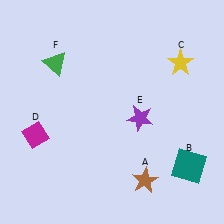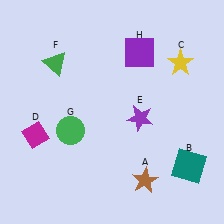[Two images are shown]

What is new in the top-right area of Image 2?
A purple square (H) was added in the top-right area of Image 2.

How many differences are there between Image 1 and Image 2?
There are 2 differences between the two images.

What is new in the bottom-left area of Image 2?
A green circle (G) was added in the bottom-left area of Image 2.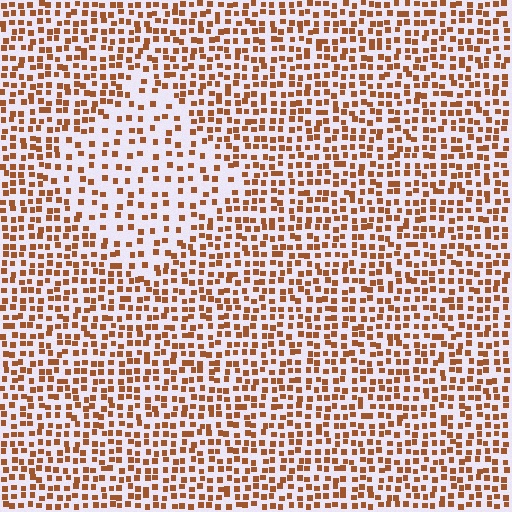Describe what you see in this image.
The image contains small brown elements arranged at two different densities. A diamond-shaped region is visible where the elements are less densely packed than the surrounding area.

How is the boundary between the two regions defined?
The boundary is defined by a change in element density (approximately 1.9x ratio). All elements are the same color, size, and shape.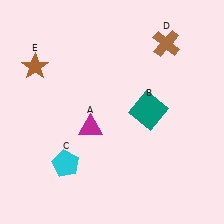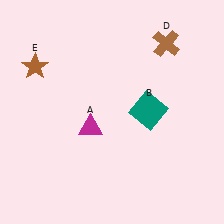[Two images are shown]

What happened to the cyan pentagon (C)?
The cyan pentagon (C) was removed in Image 2. It was in the bottom-left area of Image 1.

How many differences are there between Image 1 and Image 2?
There is 1 difference between the two images.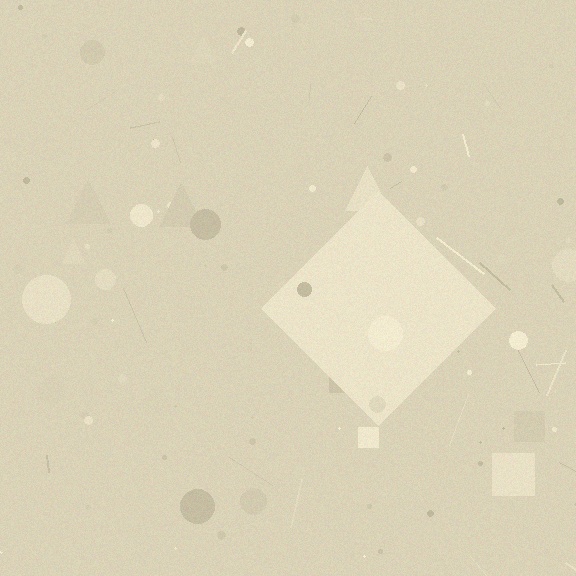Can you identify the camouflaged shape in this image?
The camouflaged shape is a diamond.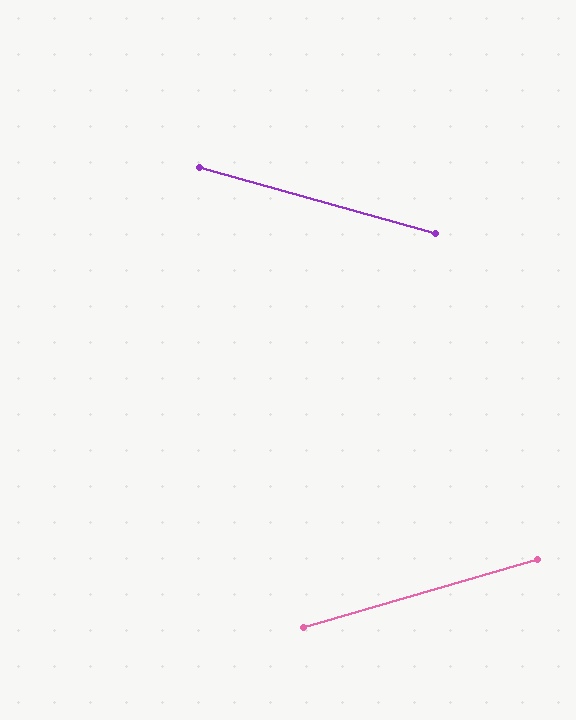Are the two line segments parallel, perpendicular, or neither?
Neither parallel nor perpendicular — they differ by about 32°.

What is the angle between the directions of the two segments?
Approximately 32 degrees.